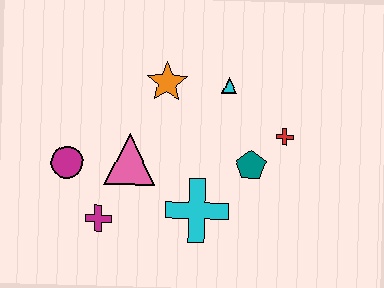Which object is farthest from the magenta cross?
The red cross is farthest from the magenta cross.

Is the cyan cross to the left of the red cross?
Yes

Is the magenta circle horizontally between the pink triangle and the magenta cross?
No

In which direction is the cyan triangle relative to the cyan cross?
The cyan triangle is above the cyan cross.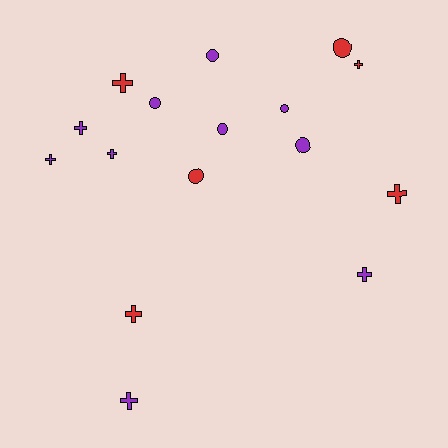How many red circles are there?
There are 2 red circles.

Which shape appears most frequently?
Cross, with 9 objects.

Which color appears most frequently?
Purple, with 10 objects.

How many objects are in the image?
There are 16 objects.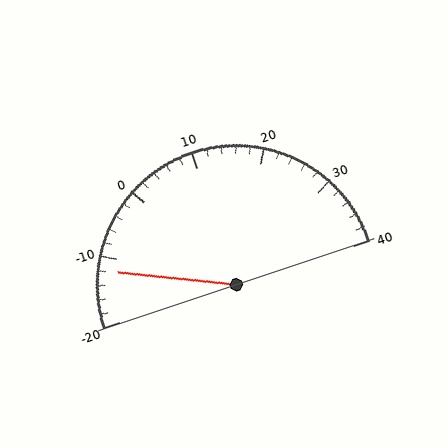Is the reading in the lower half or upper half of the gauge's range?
The reading is in the lower half of the range (-20 to 40).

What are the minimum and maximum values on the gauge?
The gauge ranges from -20 to 40.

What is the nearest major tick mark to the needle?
The nearest major tick mark is -10.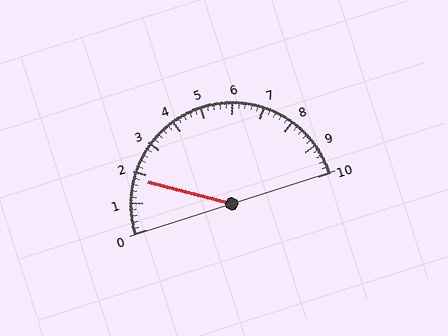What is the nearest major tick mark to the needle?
The nearest major tick mark is 2.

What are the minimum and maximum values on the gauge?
The gauge ranges from 0 to 10.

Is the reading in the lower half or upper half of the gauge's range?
The reading is in the lower half of the range (0 to 10).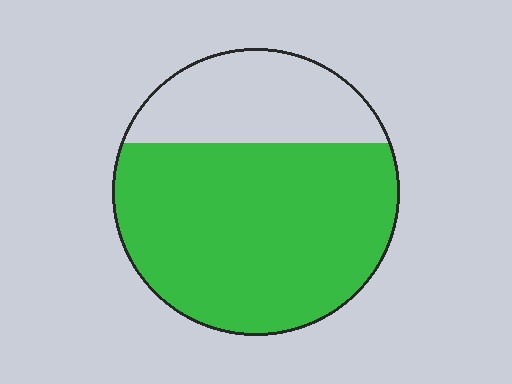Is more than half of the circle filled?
Yes.